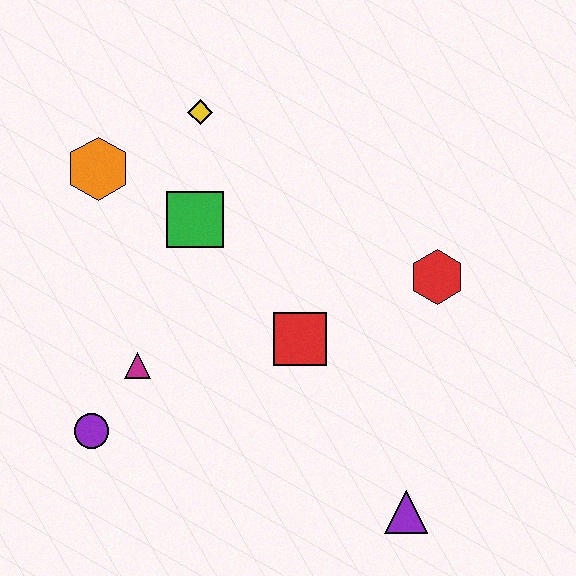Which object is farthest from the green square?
The purple triangle is farthest from the green square.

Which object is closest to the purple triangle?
The red square is closest to the purple triangle.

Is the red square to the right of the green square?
Yes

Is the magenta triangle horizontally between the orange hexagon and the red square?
Yes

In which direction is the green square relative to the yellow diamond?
The green square is below the yellow diamond.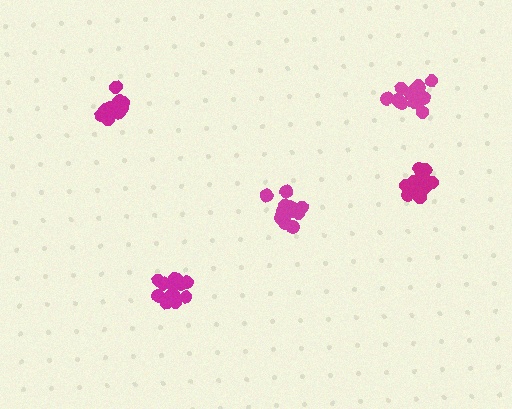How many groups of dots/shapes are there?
There are 5 groups.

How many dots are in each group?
Group 1: 17 dots, Group 2: 13 dots, Group 3: 15 dots, Group 4: 14 dots, Group 5: 16 dots (75 total).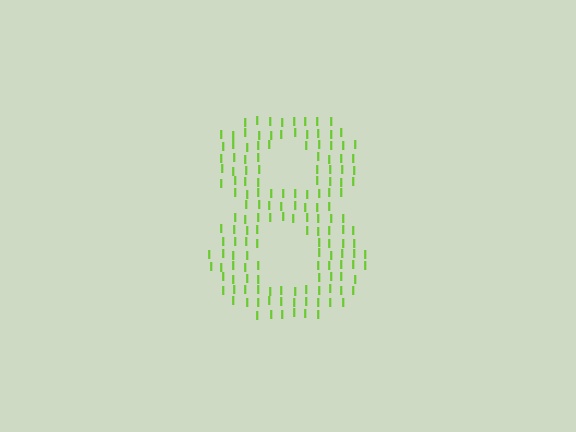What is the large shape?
The large shape is the digit 8.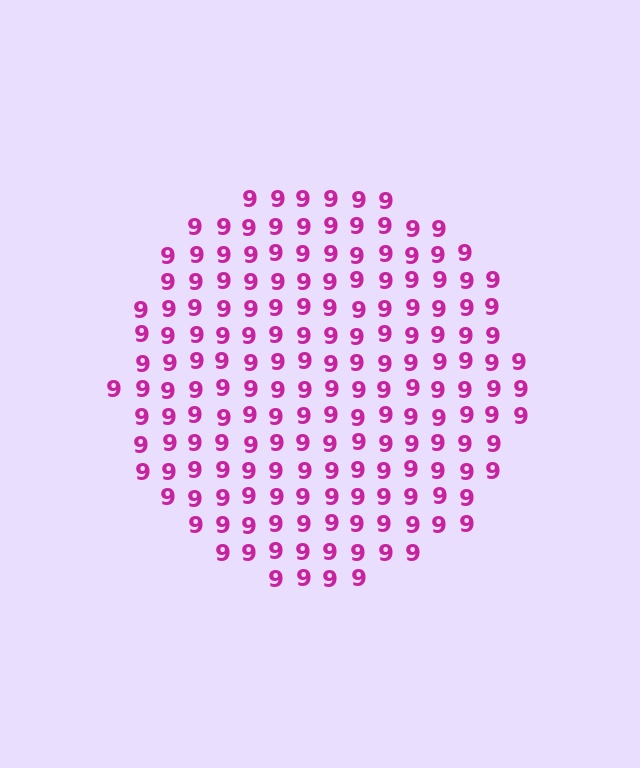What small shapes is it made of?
It is made of small digit 9's.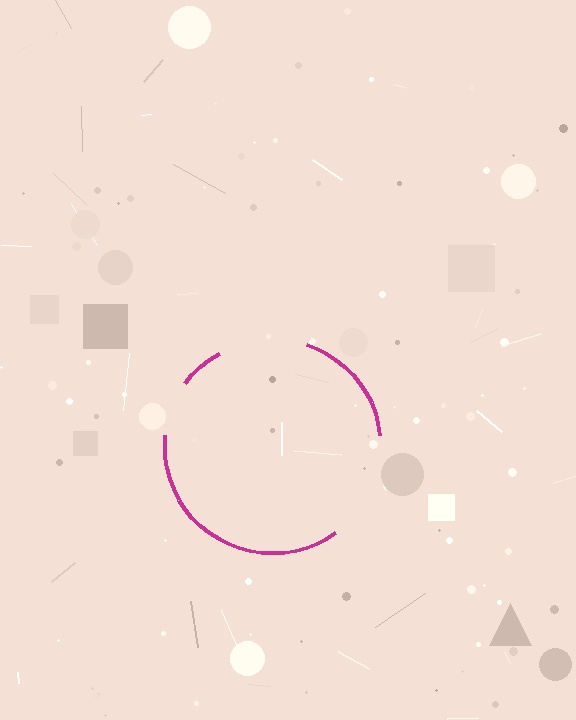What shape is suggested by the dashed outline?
The dashed outline suggests a circle.